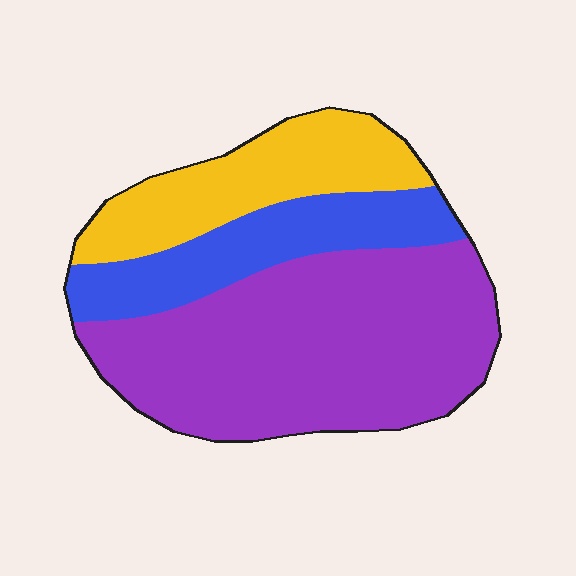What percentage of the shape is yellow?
Yellow takes up about one quarter (1/4) of the shape.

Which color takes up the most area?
Purple, at roughly 55%.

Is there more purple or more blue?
Purple.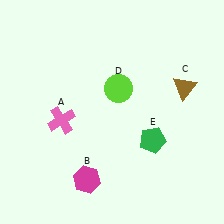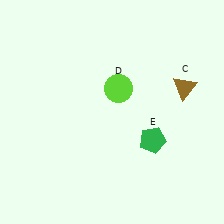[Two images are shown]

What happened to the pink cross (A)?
The pink cross (A) was removed in Image 2. It was in the bottom-left area of Image 1.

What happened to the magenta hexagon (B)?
The magenta hexagon (B) was removed in Image 2. It was in the bottom-left area of Image 1.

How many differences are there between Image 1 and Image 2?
There are 2 differences between the two images.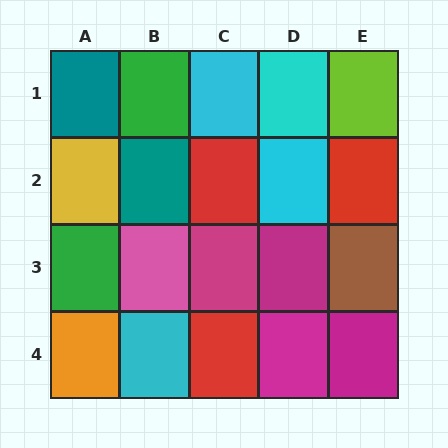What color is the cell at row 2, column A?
Yellow.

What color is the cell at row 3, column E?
Brown.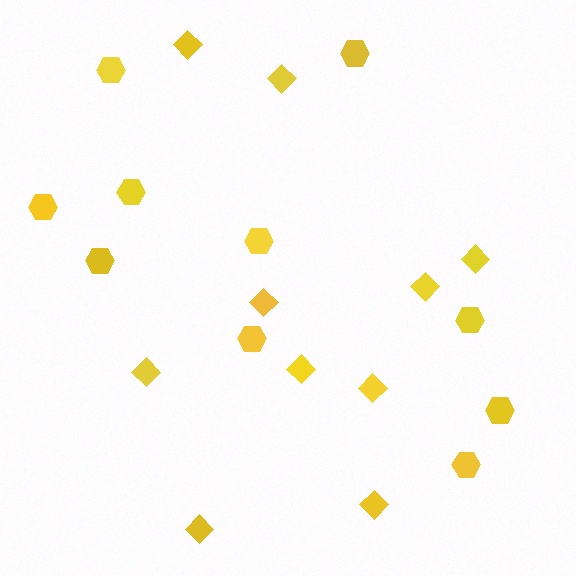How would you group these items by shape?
There are 2 groups: one group of diamonds (10) and one group of hexagons (10).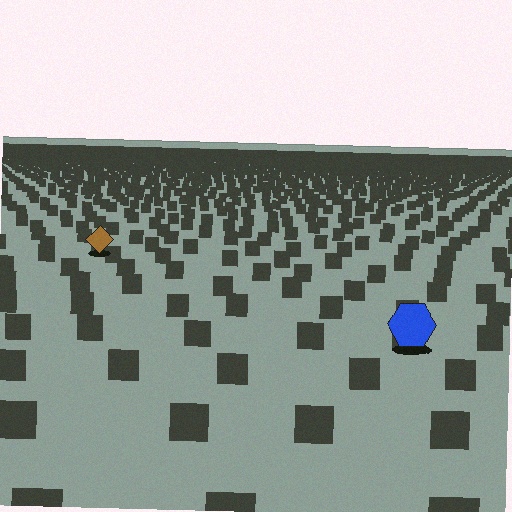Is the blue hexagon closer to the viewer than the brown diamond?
Yes. The blue hexagon is closer — you can tell from the texture gradient: the ground texture is coarser near it.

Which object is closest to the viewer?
The blue hexagon is closest. The texture marks near it are larger and more spread out.